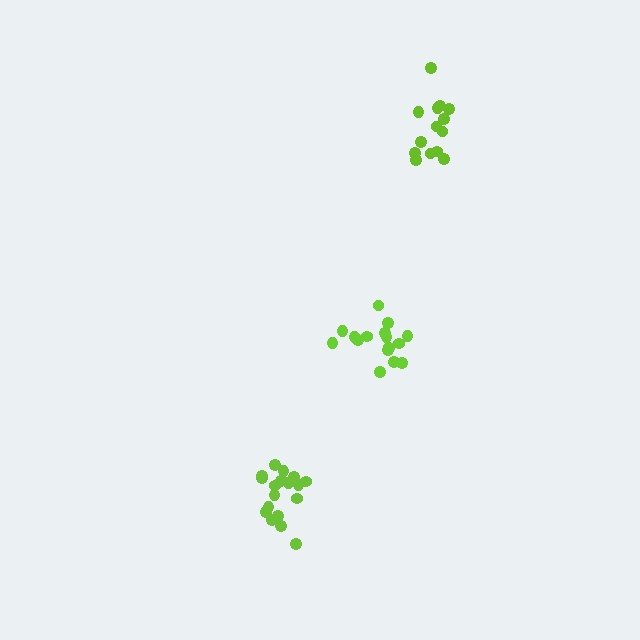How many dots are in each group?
Group 1: 16 dots, Group 2: 14 dots, Group 3: 18 dots (48 total).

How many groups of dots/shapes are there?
There are 3 groups.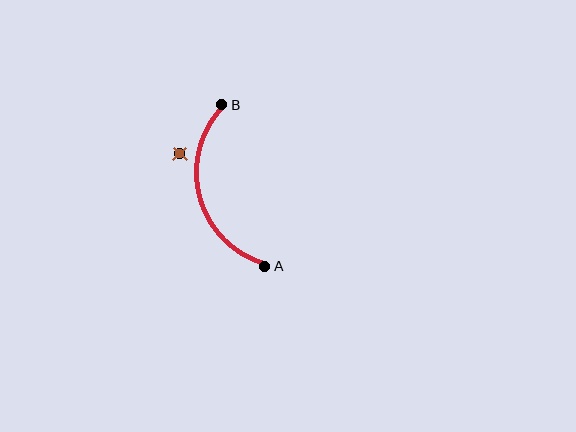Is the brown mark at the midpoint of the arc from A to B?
No — the brown mark does not lie on the arc at all. It sits slightly outside the curve.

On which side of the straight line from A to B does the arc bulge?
The arc bulges to the left of the straight line connecting A and B.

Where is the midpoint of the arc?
The arc midpoint is the point on the curve farthest from the straight line joining A and B. It sits to the left of that line.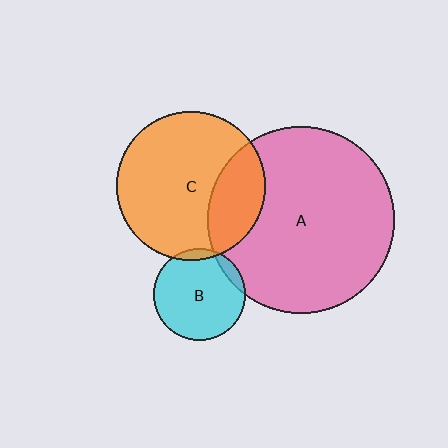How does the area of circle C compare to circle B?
Approximately 2.7 times.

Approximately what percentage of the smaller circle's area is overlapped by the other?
Approximately 25%.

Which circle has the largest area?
Circle A (pink).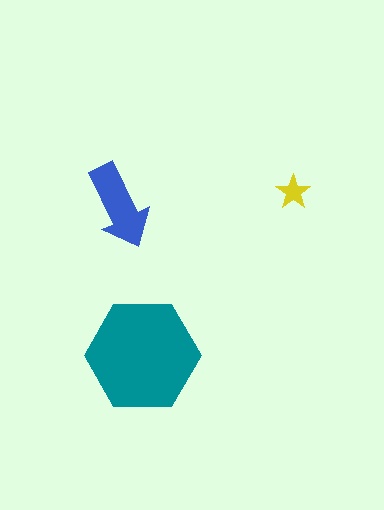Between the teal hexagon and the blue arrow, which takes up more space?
The teal hexagon.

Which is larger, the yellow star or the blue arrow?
The blue arrow.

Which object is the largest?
The teal hexagon.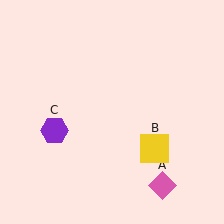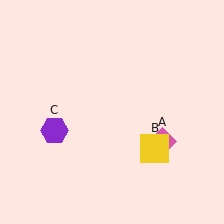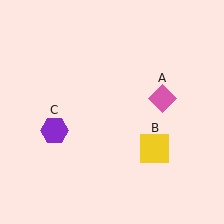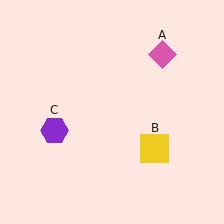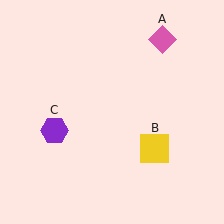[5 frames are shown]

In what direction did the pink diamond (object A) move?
The pink diamond (object A) moved up.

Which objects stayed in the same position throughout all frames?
Yellow square (object B) and purple hexagon (object C) remained stationary.